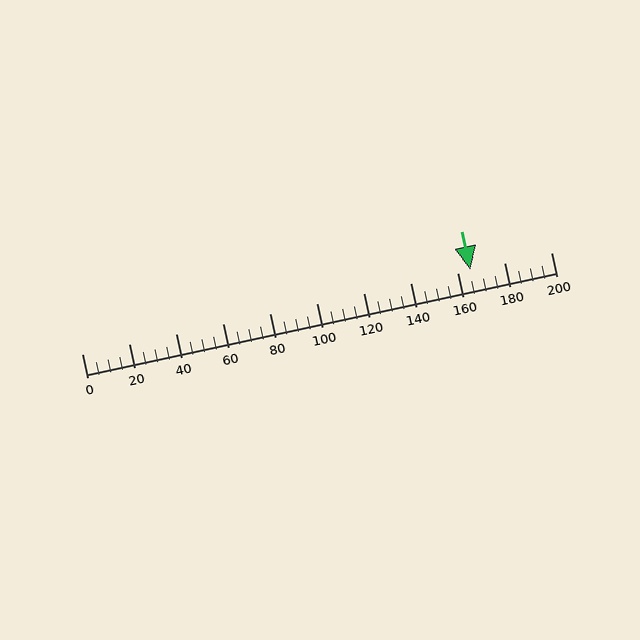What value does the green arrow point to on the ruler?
The green arrow points to approximately 166.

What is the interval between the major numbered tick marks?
The major tick marks are spaced 20 units apart.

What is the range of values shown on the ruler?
The ruler shows values from 0 to 200.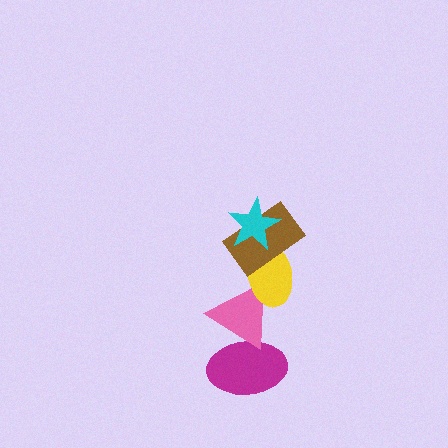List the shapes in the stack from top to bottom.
From top to bottom: the cyan star, the brown rectangle, the yellow ellipse, the pink triangle, the magenta ellipse.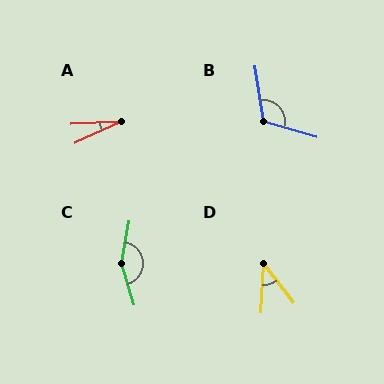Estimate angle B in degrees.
Approximately 115 degrees.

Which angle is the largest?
C, at approximately 154 degrees.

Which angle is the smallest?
A, at approximately 22 degrees.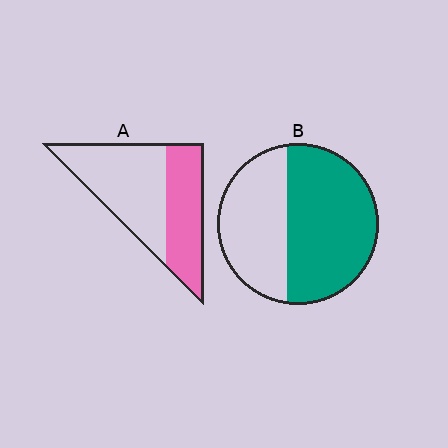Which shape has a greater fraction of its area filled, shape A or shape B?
Shape B.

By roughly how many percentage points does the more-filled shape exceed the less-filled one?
By roughly 15 percentage points (B over A).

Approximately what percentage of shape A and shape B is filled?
A is approximately 40% and B is approximately 60%.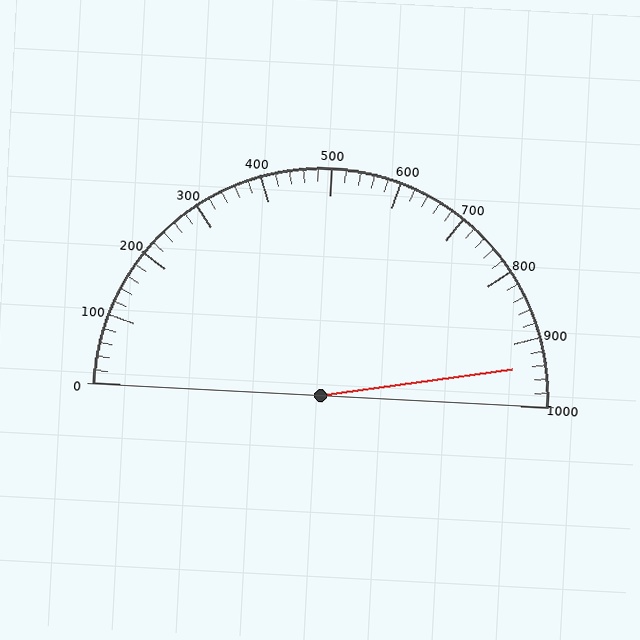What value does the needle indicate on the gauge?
The needle indicates approximately 940.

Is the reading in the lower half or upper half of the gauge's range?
The reading is in the upper half of the range (0 to 1000).